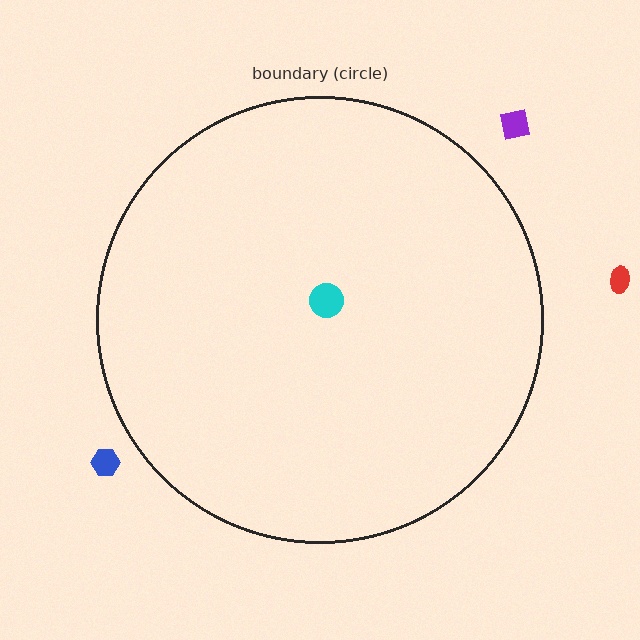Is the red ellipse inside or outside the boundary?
Outside.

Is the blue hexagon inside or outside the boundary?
Outside.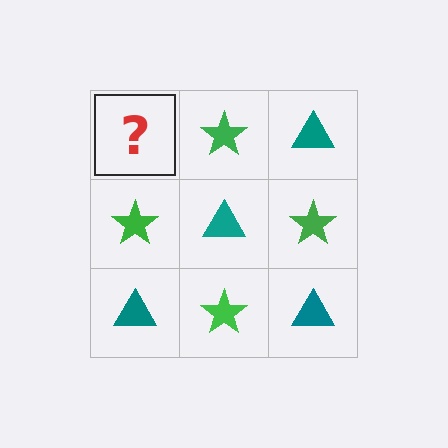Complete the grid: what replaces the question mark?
The question mark should be replaced with a teal triangle.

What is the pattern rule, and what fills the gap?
The rule is that it alternates teal triangle and green star in a checkerboard pattern. The gap should be filled with a teal triangle.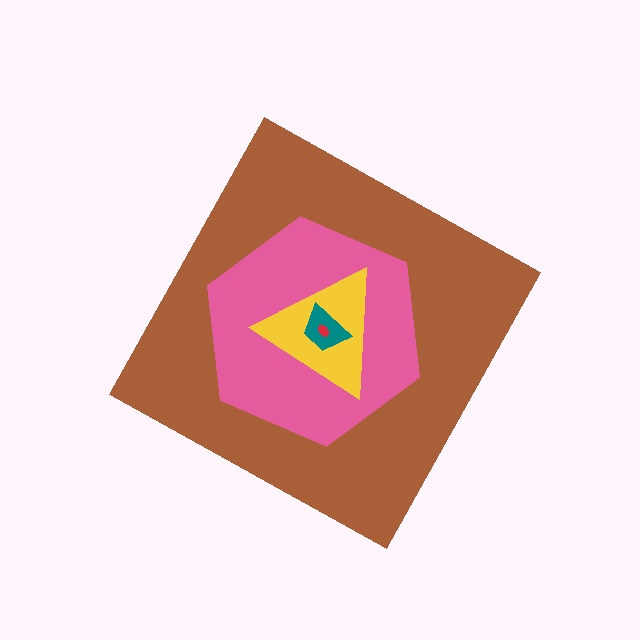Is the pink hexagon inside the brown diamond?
Yes.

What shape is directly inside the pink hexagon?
The yellow triangle.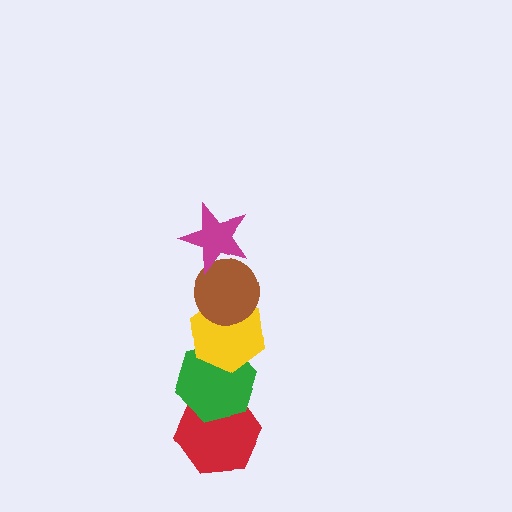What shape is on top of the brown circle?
The magenta star is on top of the brown circle.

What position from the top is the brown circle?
The brown circle is 2nd from the top.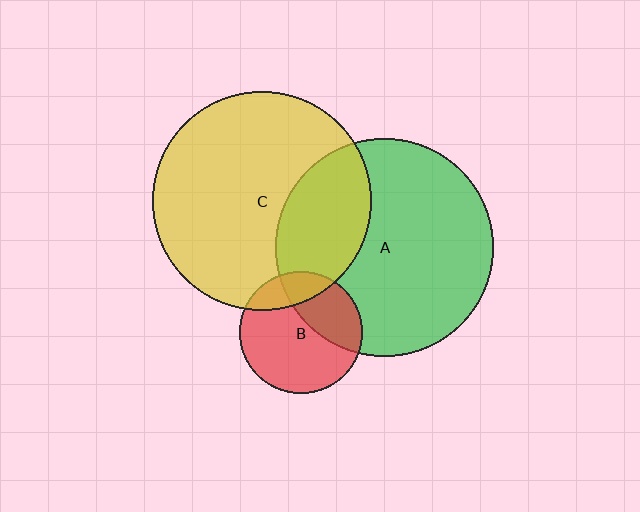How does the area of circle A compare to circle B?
Approximately 3.2 times.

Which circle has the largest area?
Circle C (yellow).